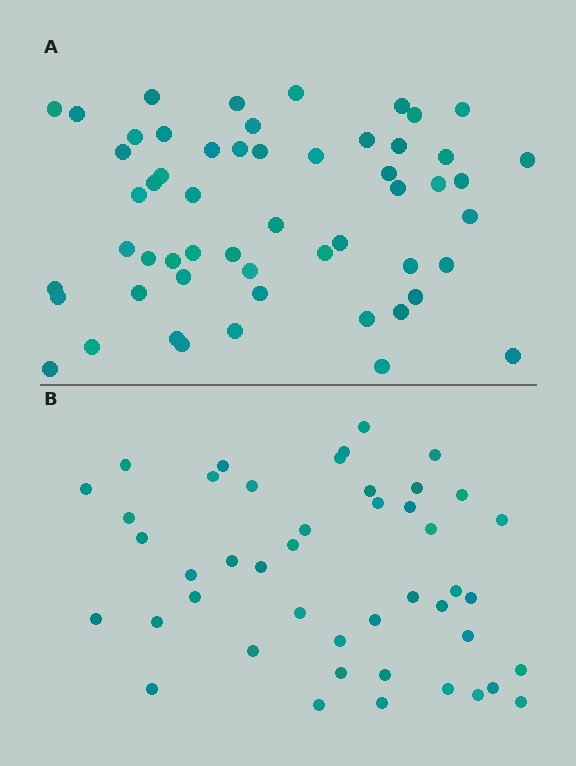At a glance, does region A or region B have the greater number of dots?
Region A (the top region) has more dots.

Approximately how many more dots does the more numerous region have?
Region A has roughly 10 or so more dots than region B.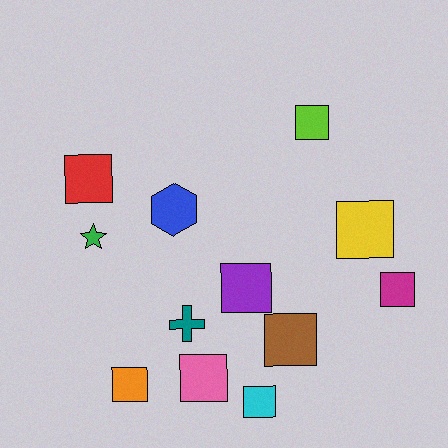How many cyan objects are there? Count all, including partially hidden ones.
There is 1 cyan object.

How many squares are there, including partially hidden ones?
There are 9 squares.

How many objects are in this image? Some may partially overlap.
There are 12 objects.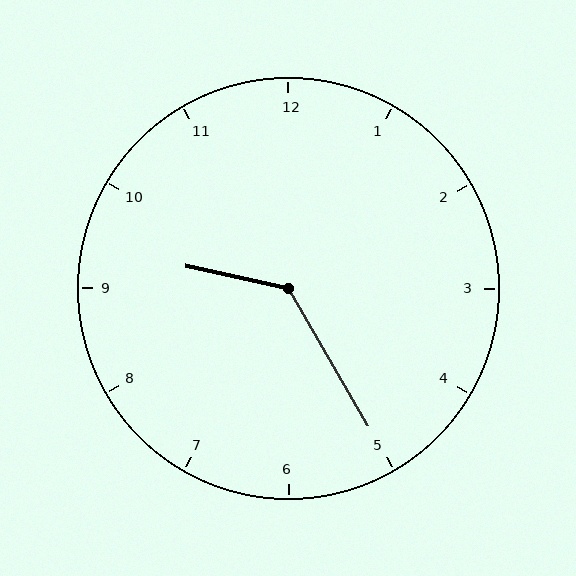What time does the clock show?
9:25.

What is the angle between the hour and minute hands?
Approximately 132 degrees.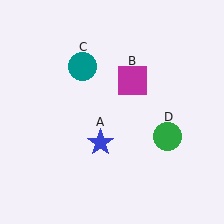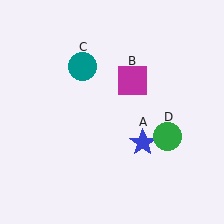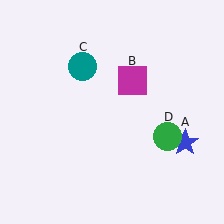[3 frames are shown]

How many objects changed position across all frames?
1 object changed position: blue star (object A).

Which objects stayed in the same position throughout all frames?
Magenta square (object B) and teal circle (object C) and green circle (object D) remained stationary.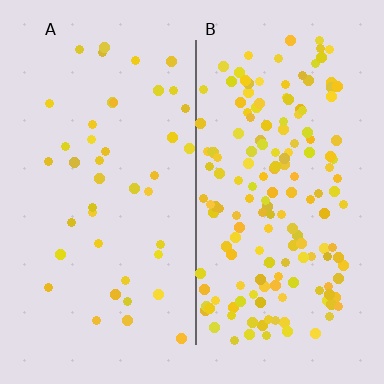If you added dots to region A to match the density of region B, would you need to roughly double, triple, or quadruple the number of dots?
Approximately quadruple.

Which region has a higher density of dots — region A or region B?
B (the right).